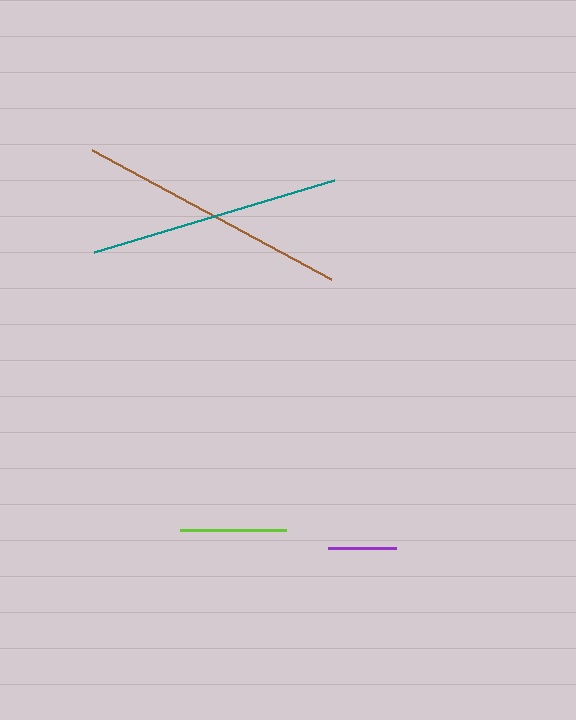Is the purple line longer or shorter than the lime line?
The lime line is longer than the purple line.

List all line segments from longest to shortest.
From longest to shortest: brown, teal, lime, purple.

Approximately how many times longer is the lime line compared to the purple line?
The lime line is approximately 1.6 times the length of the purple line.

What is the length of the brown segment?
The brown segment is approximately 271 pixels long.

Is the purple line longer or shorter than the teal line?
The teal line is longer than the purple line.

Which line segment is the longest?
The brown line is the longest at approximately 271 pixels.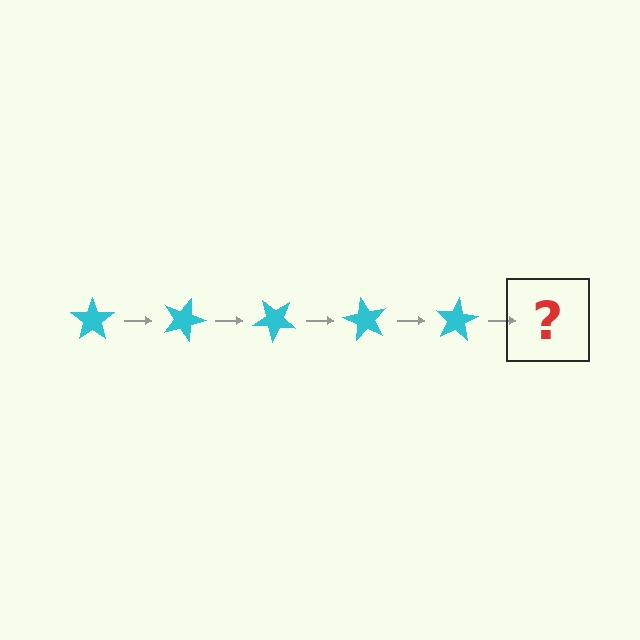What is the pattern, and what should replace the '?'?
The pattern is that the star rotates 20 degrees each step. The '?' should be a cyan star rotated 100 degrees.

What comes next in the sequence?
The next element should be a cyan star rotated 100 degrees.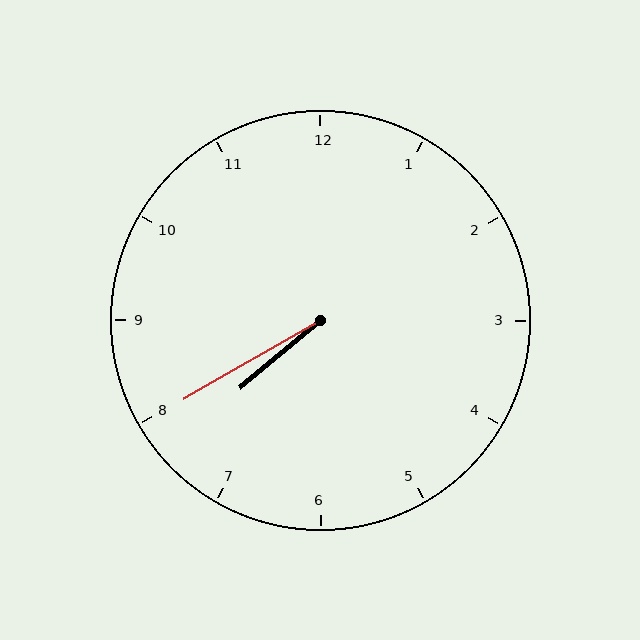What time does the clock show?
7:40.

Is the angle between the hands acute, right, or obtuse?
It is acute.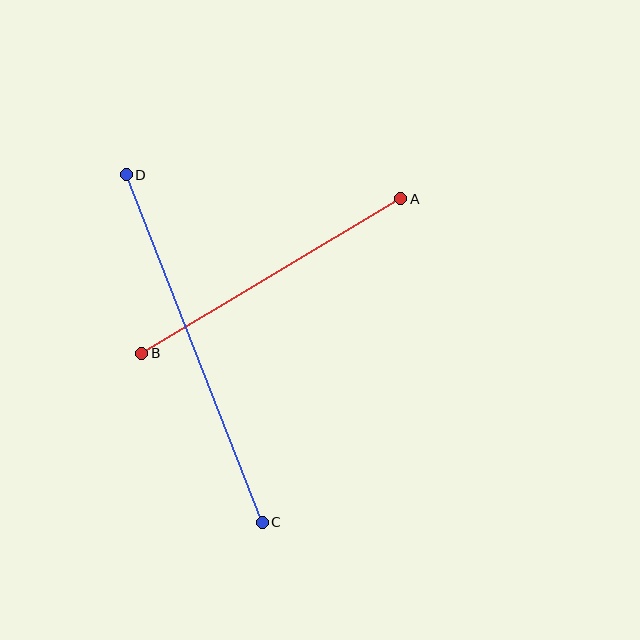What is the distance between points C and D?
The distance is approximately 373 pixels.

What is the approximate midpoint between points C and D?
The midpoint is at approximately (194, 348) pixels.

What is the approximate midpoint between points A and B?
The midpoint is at approximately (271, 276) pixels.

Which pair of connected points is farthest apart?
Points C and D are farthest apart.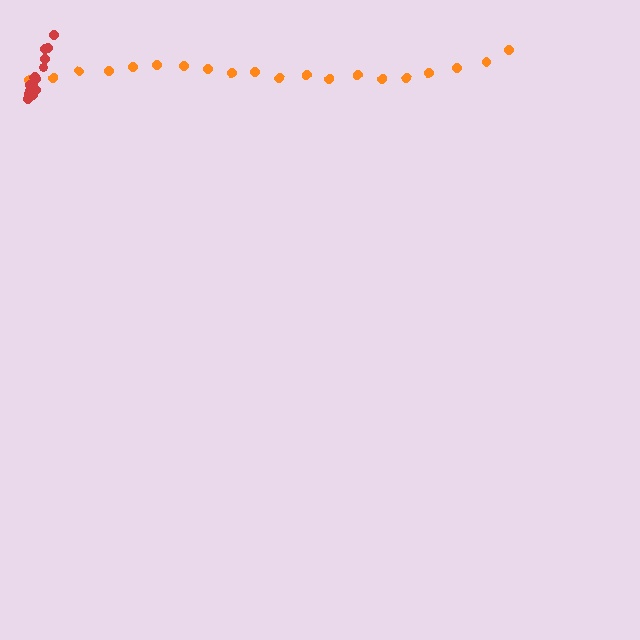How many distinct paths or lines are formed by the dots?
There are 2 distinct paths.